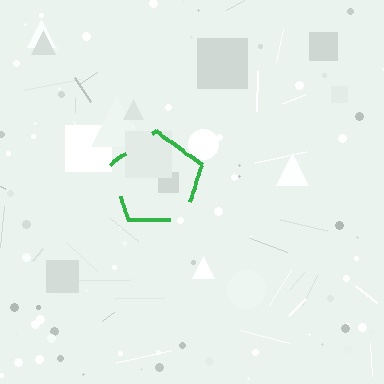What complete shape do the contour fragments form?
The contour fragments form a pentagon.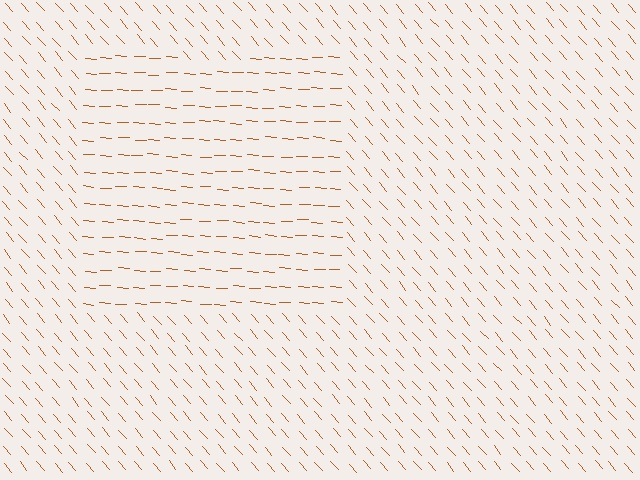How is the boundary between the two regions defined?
The boundary is defined purely by a change in line orientation (approximately 45 degrees difference). All lines are the same color and thickness.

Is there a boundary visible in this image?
Yes, there is a texture boundary formed by a change in line orientation.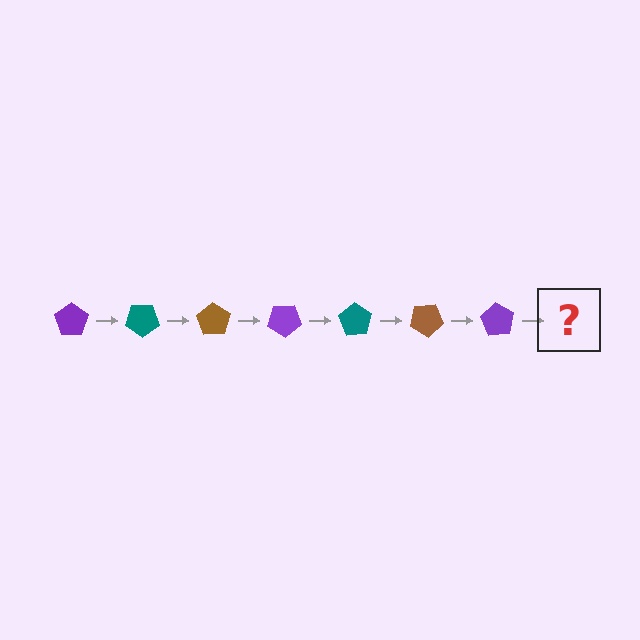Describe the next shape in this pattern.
It should be a teal pentagon, rotated 245 degrees from the start.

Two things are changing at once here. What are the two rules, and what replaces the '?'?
The two rules are that it rotates 35 degrees each step and the color cycles through purple, teal, and brown. The '?' should be a teal pentagon, rotated 245 degrees from the start.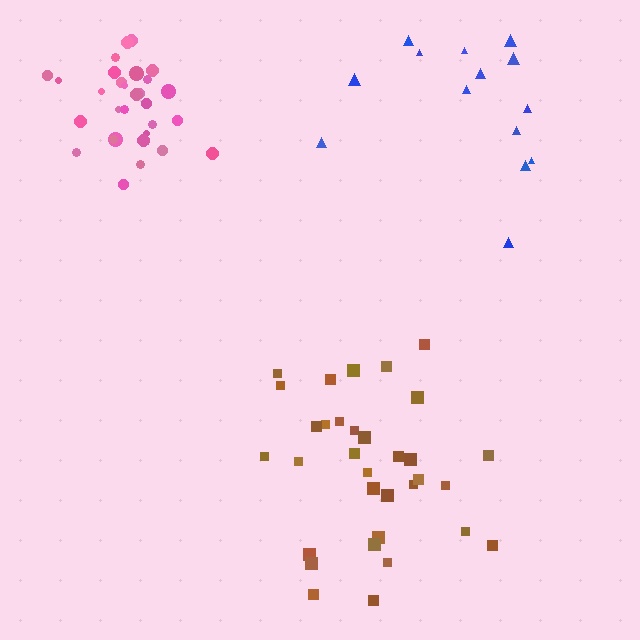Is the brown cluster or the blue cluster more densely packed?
Brown.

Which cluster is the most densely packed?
Pink.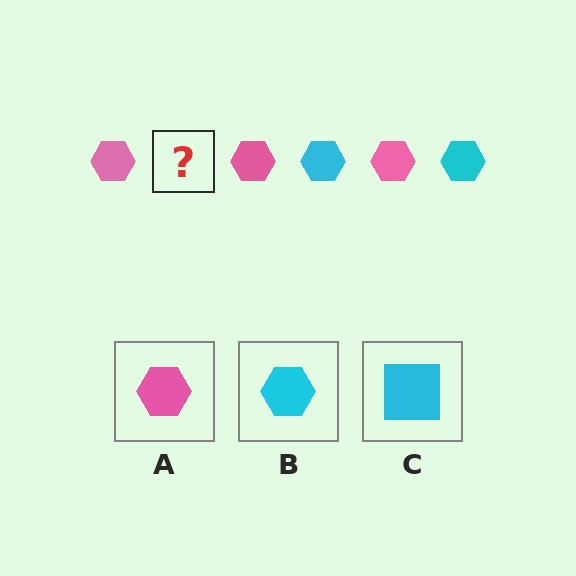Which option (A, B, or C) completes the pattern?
B.